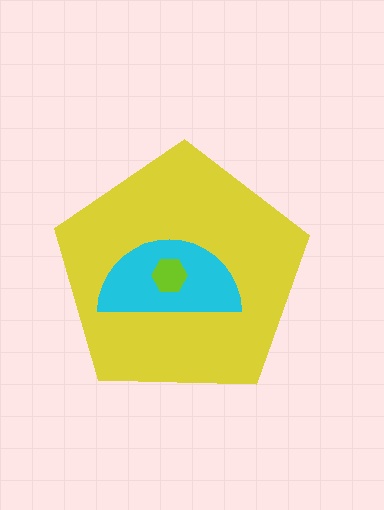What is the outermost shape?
The yellow pentagon.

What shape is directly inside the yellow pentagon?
The cyan semicircle.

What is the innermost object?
The lime hexagon.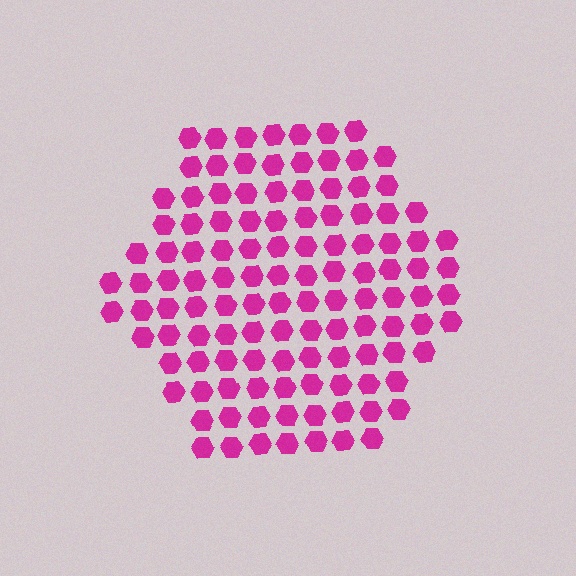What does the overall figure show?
The overall figure shows a hexagon.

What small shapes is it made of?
It is made of small hexagons.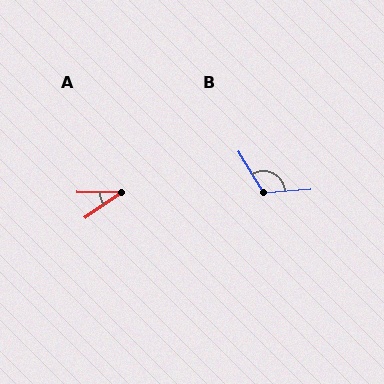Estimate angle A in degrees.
Approximately 35 degrees.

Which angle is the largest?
B, at approximately 116 degrees.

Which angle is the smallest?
A, at approximately 35 degrees.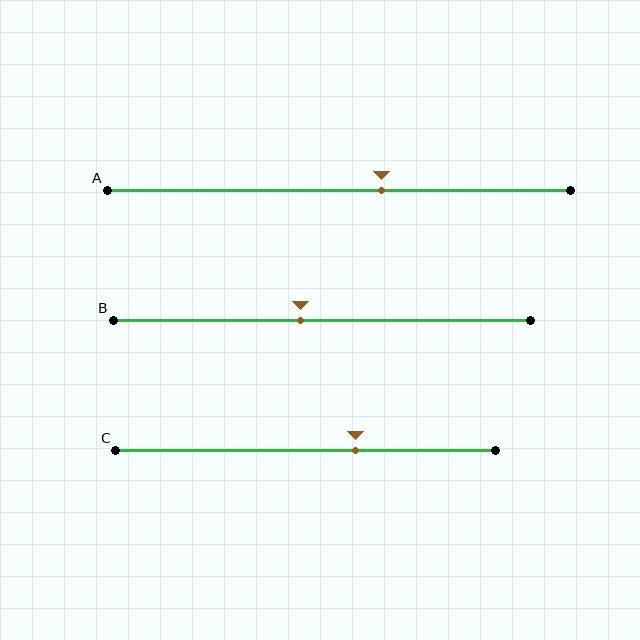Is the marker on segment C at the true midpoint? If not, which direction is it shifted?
No, the marker on segment C is shifted to the right by about 13% of the segment length.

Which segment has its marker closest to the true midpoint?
Segment B has its marker closest to the true midpoint.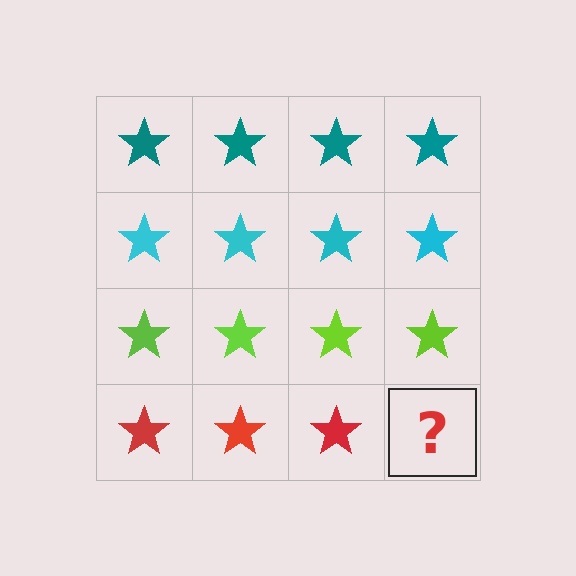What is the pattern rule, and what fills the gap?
The rule is that each row has a consistent color. The gap should be filled with a red star.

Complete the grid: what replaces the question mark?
The question mark should be replaced with a red star.